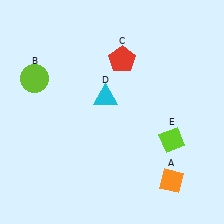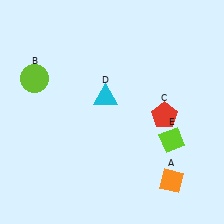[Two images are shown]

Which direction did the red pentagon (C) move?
The red pentagon (C) moved down.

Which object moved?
The red pentagon (C) moved down.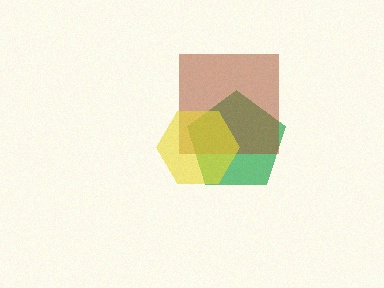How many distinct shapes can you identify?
There are 3 distinct shapes: a green pentagon, a brown square, a yellow hexagon.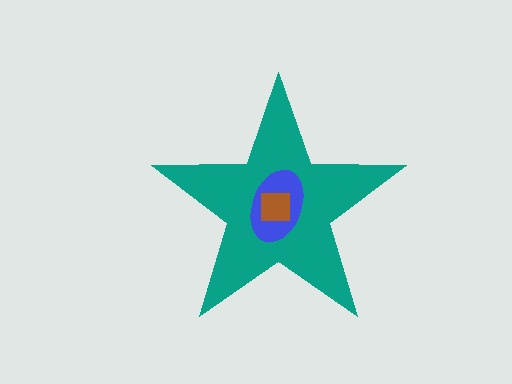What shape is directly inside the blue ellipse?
The brown square.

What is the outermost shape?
The teal star.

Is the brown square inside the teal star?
Yes.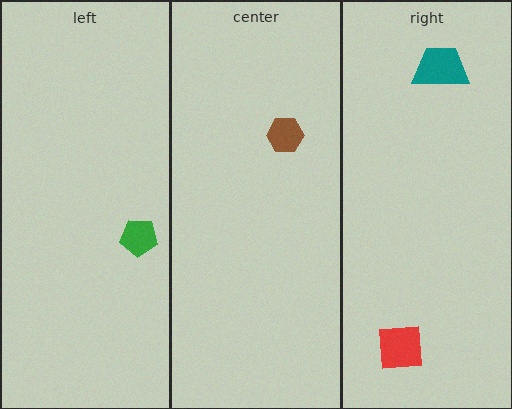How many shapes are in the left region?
1.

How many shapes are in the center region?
1.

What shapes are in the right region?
The red square, the teal trapezoid.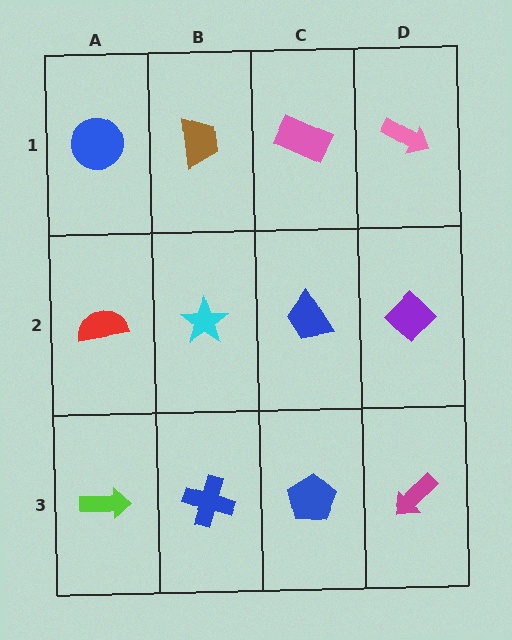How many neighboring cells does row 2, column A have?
3.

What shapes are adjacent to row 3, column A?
A red semicircle (row 2, column A), a blue cross (row 3, column B).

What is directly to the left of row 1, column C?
A brown trapezoid.